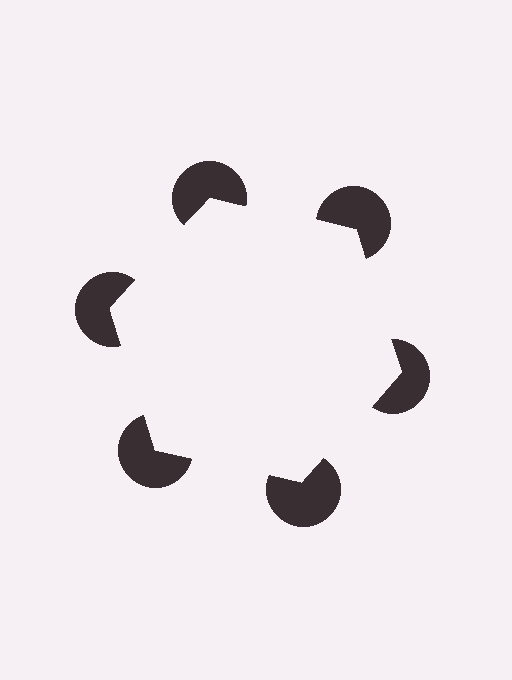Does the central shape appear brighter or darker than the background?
It typically appears slightly brighter than the background, even though no actual brightness change is drawn.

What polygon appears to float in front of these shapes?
An illusory hexagon — its edges are inferred from the aligned wedge cuts in the pac-man discs, not physically drawn.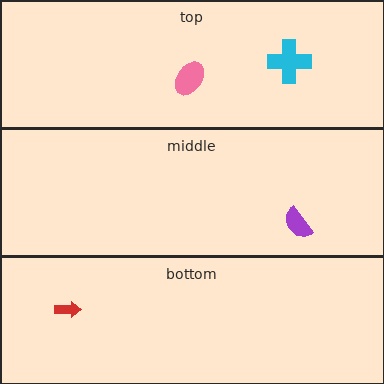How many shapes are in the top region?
2.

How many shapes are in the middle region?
1.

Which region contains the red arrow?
The bottom region.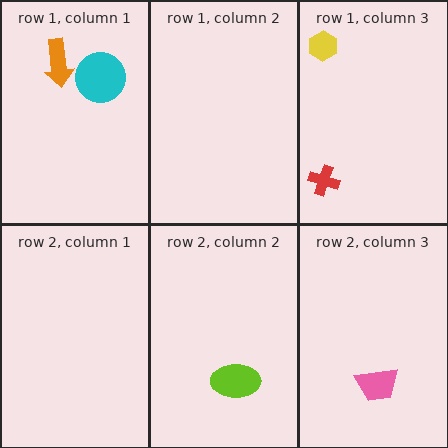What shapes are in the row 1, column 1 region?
The orange arrow, the cyan circle.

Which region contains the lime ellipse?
The row 2, column 2 region.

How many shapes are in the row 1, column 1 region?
2.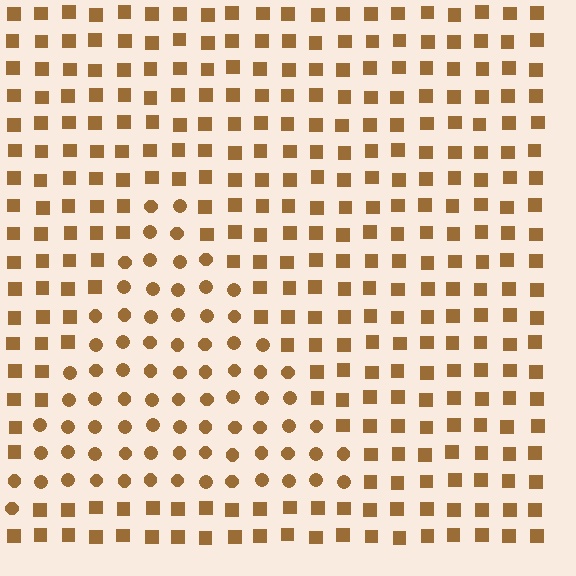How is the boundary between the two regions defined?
The boundary is defined by a change in element shape: circles inside vs. squares outside. All elements share the same color and spacing.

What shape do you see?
I see a triangle.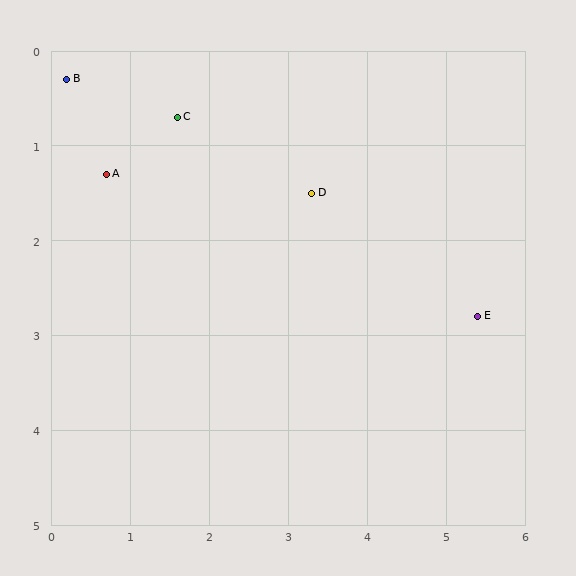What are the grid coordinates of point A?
Point A is at approximately (0.7, 1.3).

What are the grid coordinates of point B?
Point B is at approximately (0.2, 0.3).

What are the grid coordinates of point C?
Point C is at approximately (1.6, 0.7).